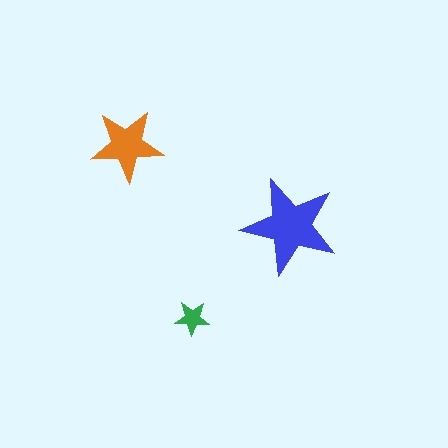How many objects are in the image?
There are 3 objects in the image.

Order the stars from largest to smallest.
the blue one, the orange one, the green one.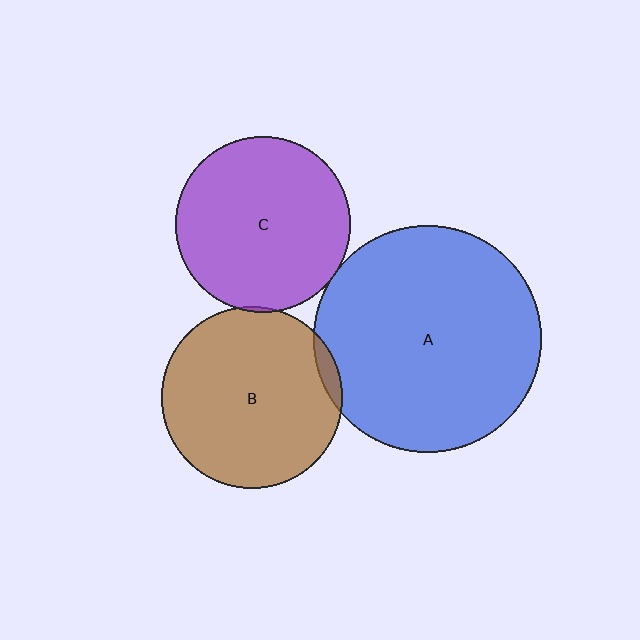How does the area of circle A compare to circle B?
Approximately 1.6 times.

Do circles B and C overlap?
Yes.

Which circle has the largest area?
Circle A (blue).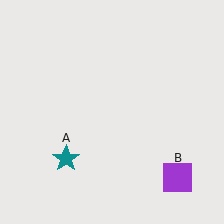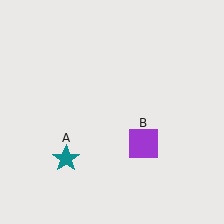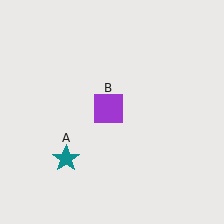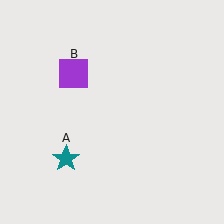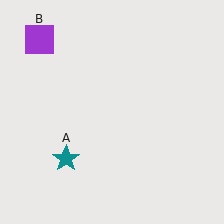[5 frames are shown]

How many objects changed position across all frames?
1 object changed position: purple square (object B).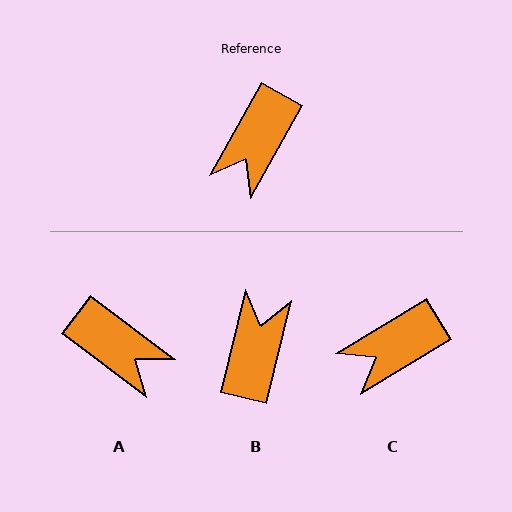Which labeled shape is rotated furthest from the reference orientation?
B, about 164 degrees away.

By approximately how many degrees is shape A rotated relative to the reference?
Approximately 82 degrees counter-clockwise.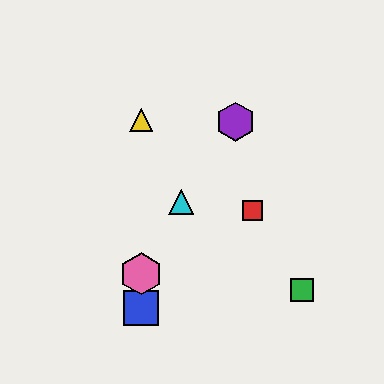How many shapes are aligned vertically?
4 shapes (the blue square, the yellow triangle, the orange hexagon, the pink hexagon) are aligned vertically.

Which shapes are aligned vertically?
The blue square, the yellow triangle, the orange hexagon, the pink hexagon are aligned vertically.